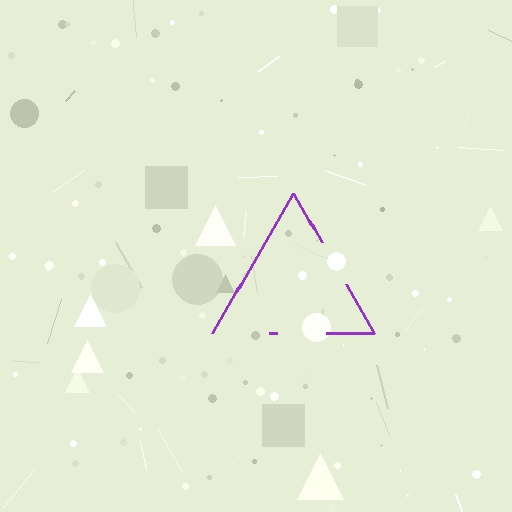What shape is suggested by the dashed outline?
The dashed outline suggests a triangle.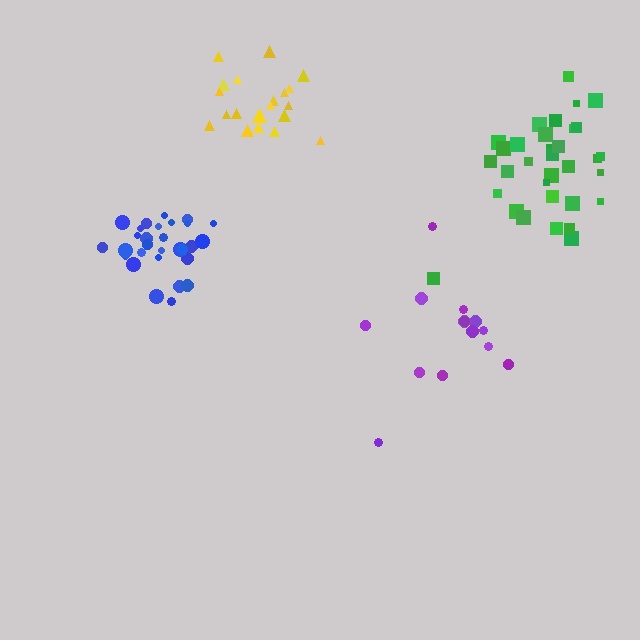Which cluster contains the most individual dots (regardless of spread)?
Green (33).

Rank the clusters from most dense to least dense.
blue, yellow, purple, green.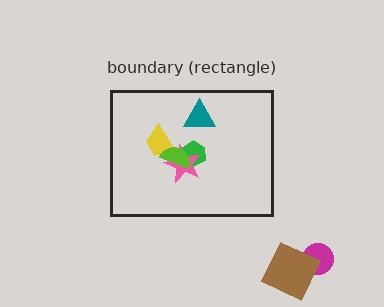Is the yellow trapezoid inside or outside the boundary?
Inside.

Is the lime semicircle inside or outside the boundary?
Inside.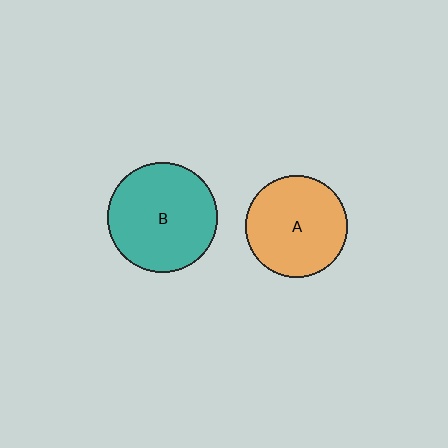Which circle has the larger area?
Circle B (teal).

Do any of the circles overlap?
No, none of the circles overlap.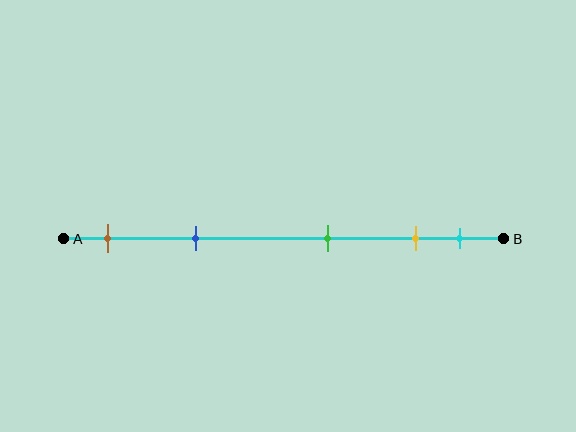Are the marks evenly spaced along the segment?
No, the marks are not evenly spaced.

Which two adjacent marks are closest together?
The yellow and cyan marks are the closest adjacent pair.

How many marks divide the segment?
There are 5 marks dividing the segment.